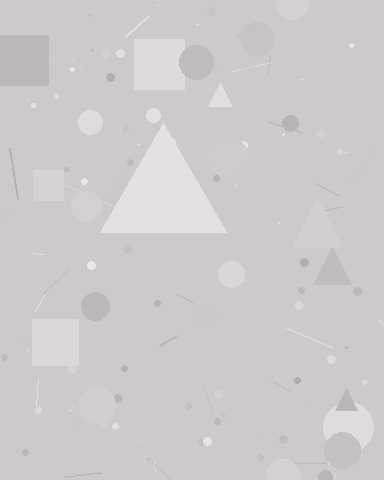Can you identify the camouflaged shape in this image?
The camouflaged shape is a triangle.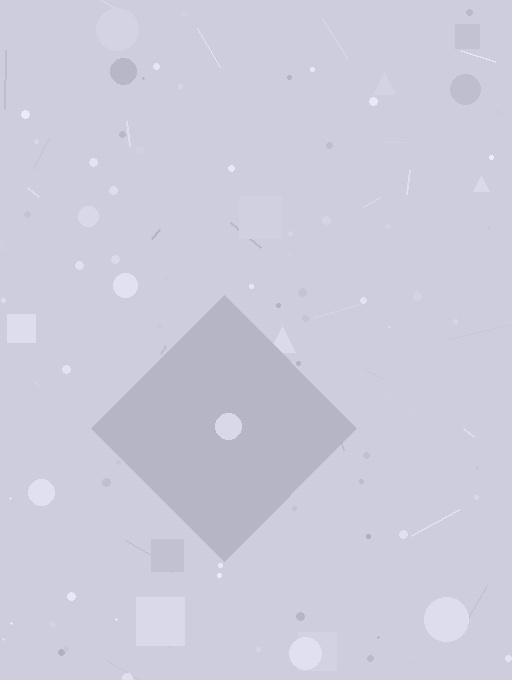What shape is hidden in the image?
A diamond is hidden in the image.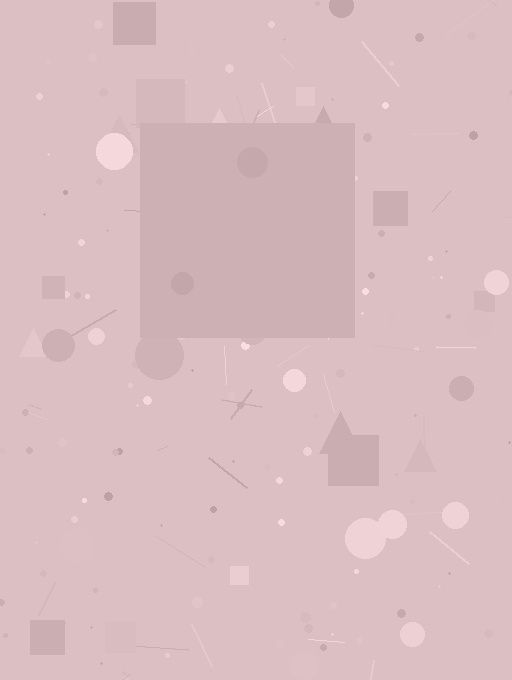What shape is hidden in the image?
A square is hidden in the image.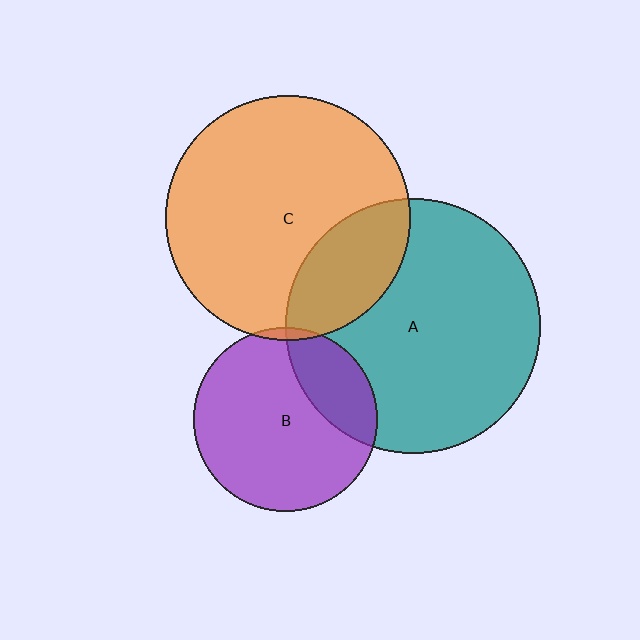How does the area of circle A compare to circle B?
Approximately 1.9 times.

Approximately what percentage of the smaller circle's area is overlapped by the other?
Approximately 25%.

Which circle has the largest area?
Circle A (teal).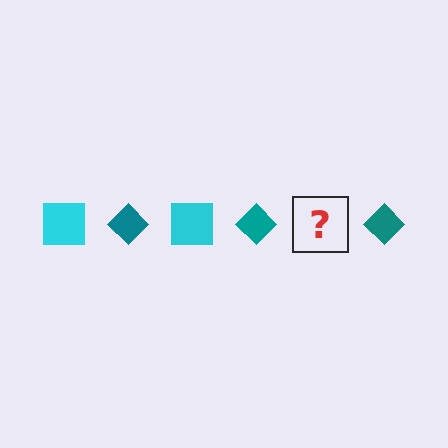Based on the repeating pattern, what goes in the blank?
The blank should be a cyan square.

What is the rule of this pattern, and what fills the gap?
The rule is that the pattern alternates between cyan square and teal diamond. The gap should be filled with a cyan square.